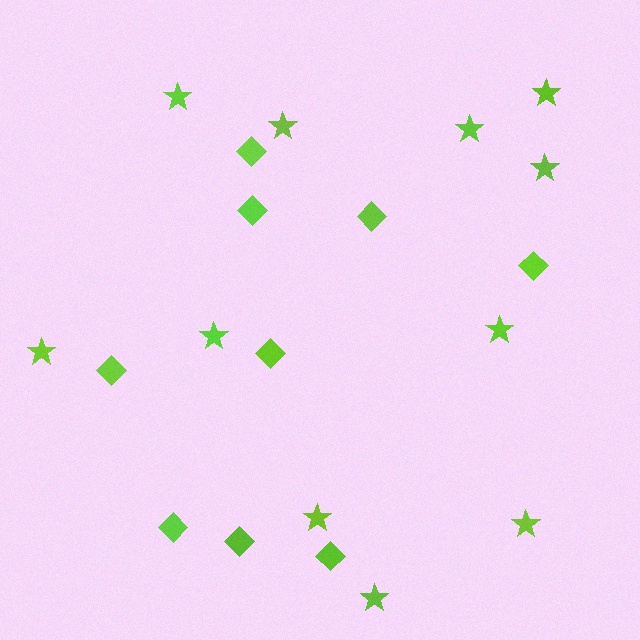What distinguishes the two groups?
There are 2 groups: one group of diamonds (9) and one group of stars (11).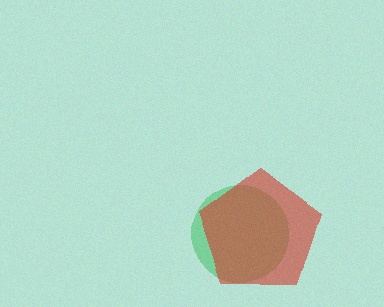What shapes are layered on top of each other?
The layered shapes are: a green circle, a red pentagon.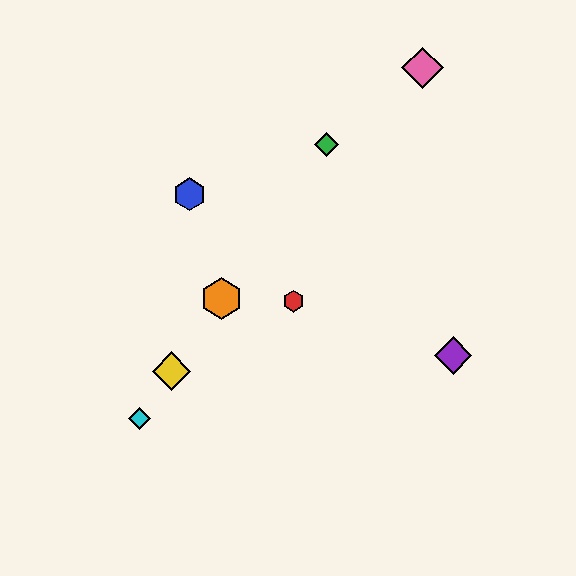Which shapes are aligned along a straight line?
The green diamond, the yellow diamond, the orange hexagon, the cyan diamond are aligned along a straight line.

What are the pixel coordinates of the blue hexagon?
The blue hexagon is at (189, 194).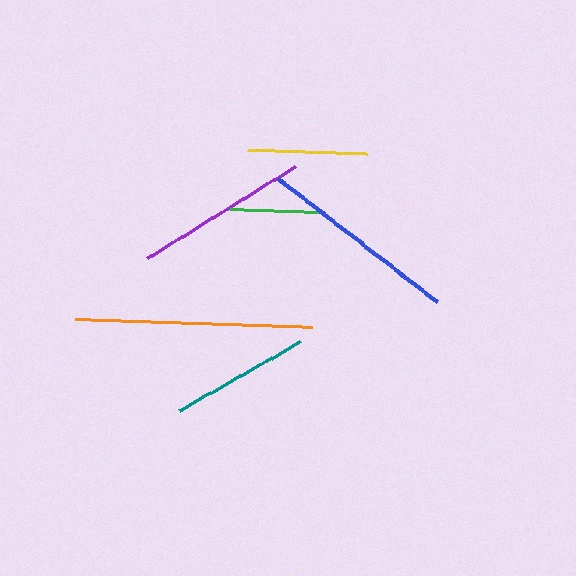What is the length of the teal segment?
The teal segment is approximately 140 pixels long.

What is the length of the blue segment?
The blue segment is approximately 202 pixels long.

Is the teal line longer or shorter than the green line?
The teal line is longer than the green line.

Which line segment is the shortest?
The green line is the shortest at approximately 93 pixels.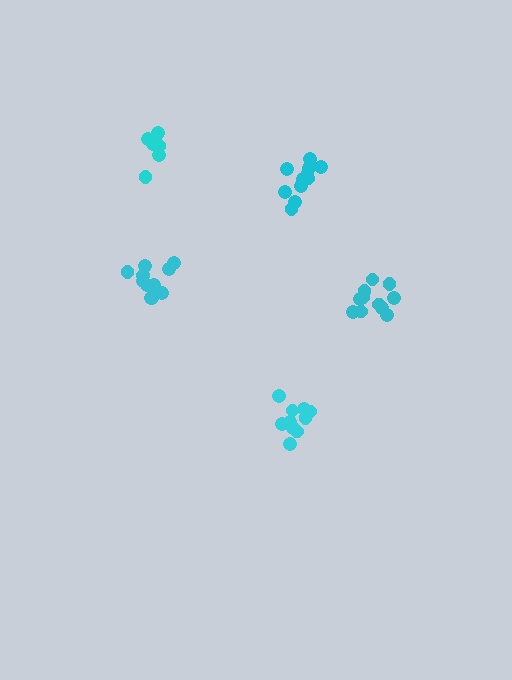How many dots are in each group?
Group 1: 8 dots, Group 2: 10 dots, Group 3: 11 dots, Group 4: 11 dots, Group 5: 11 dots (51 total).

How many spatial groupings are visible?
There are 5 spatial groupings.